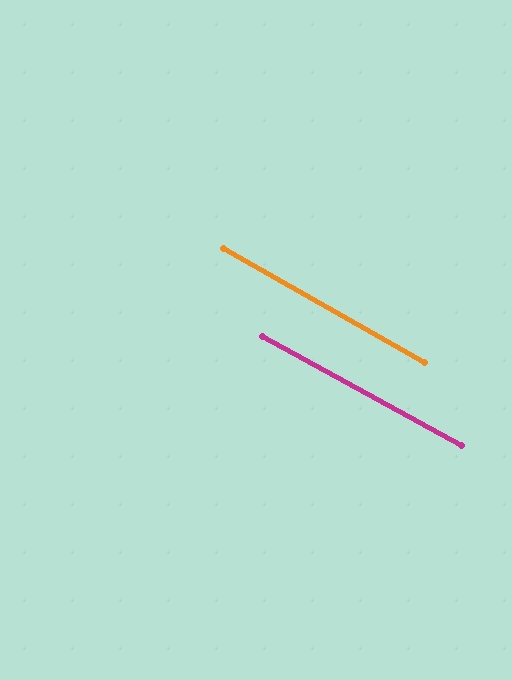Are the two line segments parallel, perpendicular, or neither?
Parallel — their directions differ by only 0.9°.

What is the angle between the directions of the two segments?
Approximately 1 degree.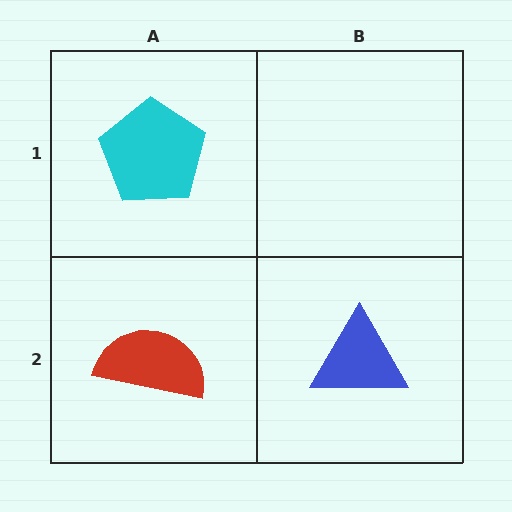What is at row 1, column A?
A cyan pentagon.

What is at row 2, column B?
A blue triangle.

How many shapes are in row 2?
2 shapes.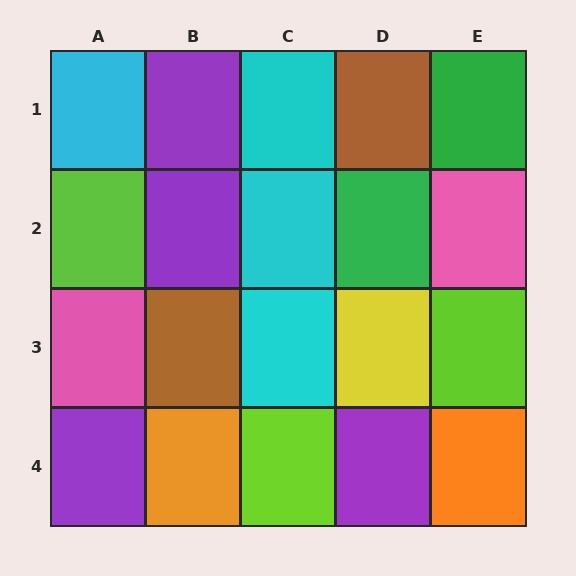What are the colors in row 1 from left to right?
Cyan, purple, cyan, brown, green.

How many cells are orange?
2 cells are orange.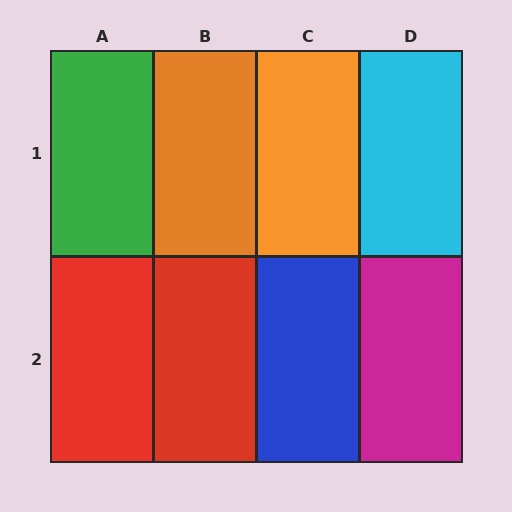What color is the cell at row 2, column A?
Red.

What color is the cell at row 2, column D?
Magenta.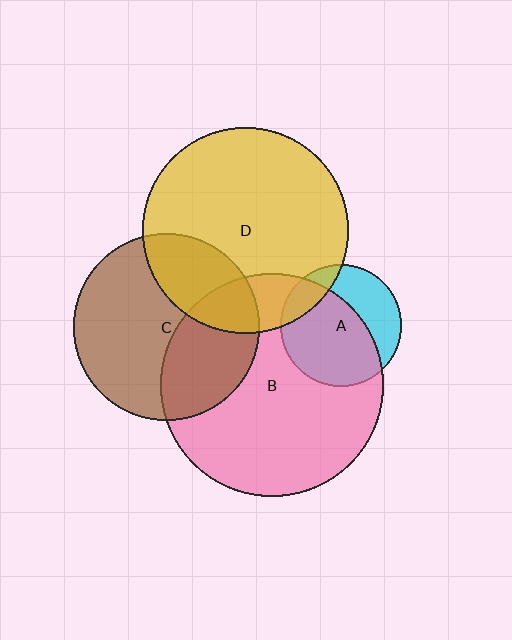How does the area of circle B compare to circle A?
Approximately 3.4 times.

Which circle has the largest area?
Circle B (pink).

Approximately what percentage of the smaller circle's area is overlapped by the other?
Approximately 35%.